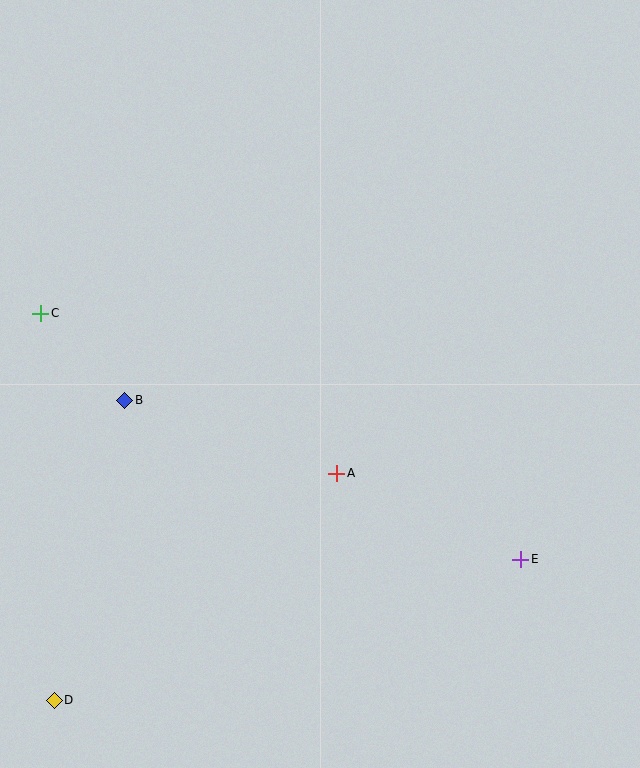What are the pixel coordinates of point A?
Point A is at (337, 473).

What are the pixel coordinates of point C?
Point C is at (41, 313).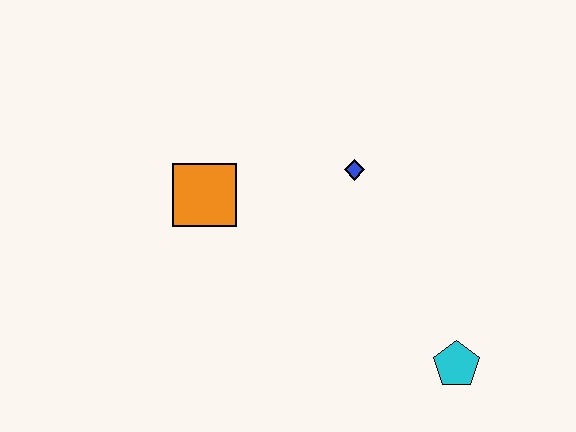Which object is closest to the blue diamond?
The orange square is closest to the blue diamond.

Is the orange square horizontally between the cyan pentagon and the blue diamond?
No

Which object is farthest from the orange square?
The cyan pentagon is farthest from the orange square.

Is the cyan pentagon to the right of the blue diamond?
Yes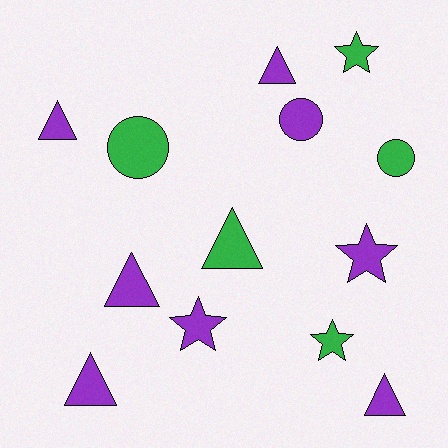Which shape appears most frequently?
Triangle, with 6 objects.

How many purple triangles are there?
There are 5 purple triangles.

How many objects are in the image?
There are 13 objects.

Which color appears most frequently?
Purple, with 8 objects.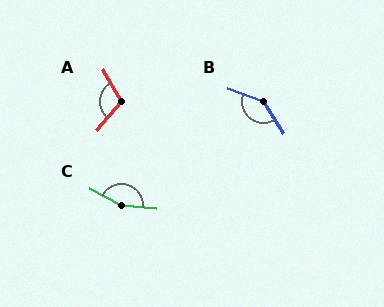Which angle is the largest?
C, at approximately 157 degrees.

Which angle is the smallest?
A, at approximately 110 degrees.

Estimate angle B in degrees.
Approximately 145 degrees.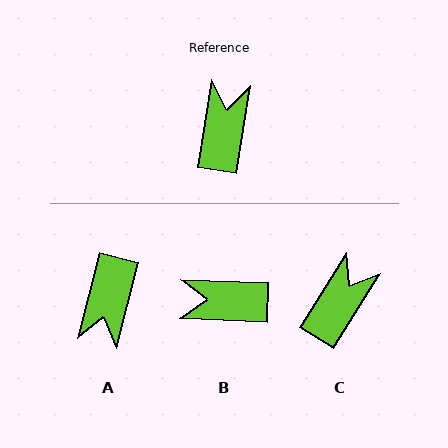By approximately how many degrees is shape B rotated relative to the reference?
Approximately 97 degrees counter-clockwise.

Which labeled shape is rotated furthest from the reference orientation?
A, about 174 degrees away.